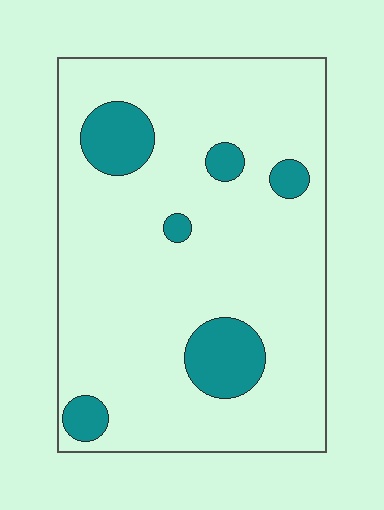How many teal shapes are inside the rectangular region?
6.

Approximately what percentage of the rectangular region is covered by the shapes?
Approximately 15%.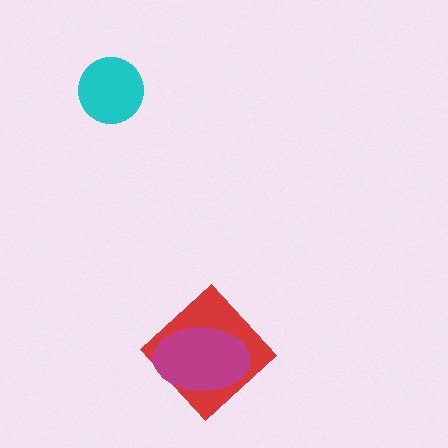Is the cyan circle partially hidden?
No, no other shape covers it.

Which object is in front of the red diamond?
The magenta ellipse is in front of the red diamond.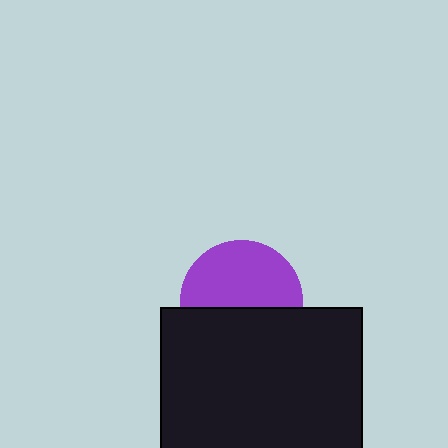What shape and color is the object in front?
The object in front is a black rectangle.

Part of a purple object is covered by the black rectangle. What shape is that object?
It is a circle.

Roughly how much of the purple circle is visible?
About half of it is visible (roughly 56%).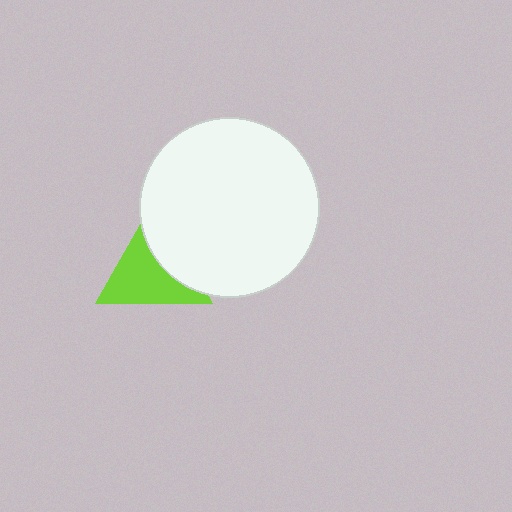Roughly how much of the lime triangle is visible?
About half of it is visible (roughly 63%).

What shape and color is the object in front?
The object in front is a white circle.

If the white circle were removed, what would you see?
You would see the complete lime triangle.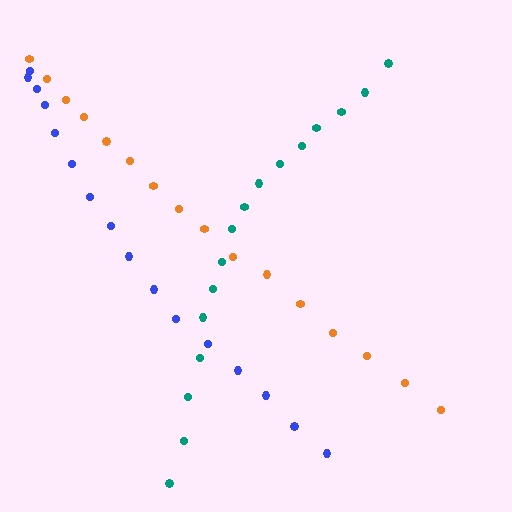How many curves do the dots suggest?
There are 3 distinct paths.